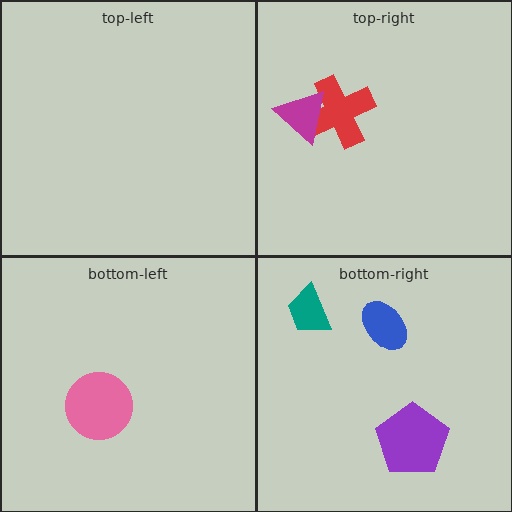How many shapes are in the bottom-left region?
1.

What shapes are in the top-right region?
The red cross, the magenta triangle.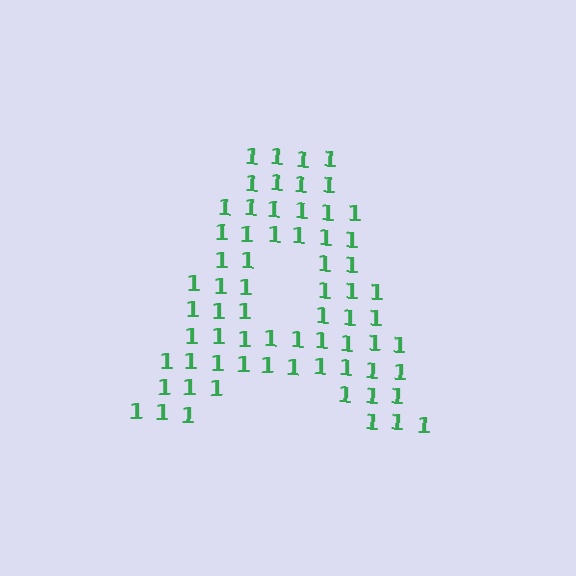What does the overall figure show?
The overall figure shows the letter A.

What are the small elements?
The small elements are digit 1's.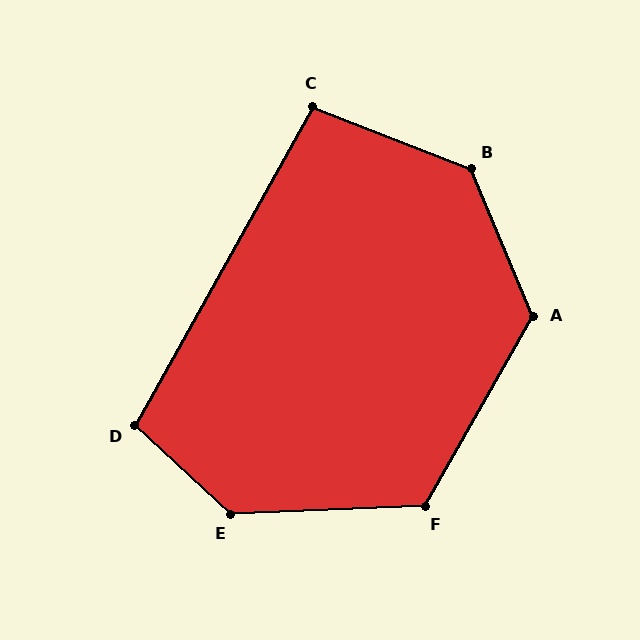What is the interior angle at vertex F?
Approximately 122 degrees (obtuse).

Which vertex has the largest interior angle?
E, at approximately 135 degrees.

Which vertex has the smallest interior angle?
C, at approximately 98 degrees.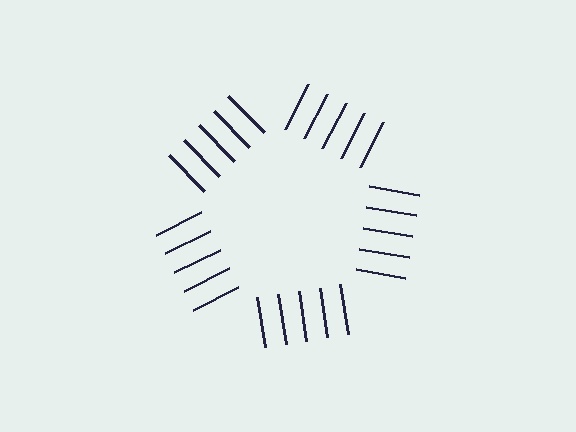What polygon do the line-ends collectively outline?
An illusory pentagon — the line segments terminate on its edges but no continuous stroke is drawn.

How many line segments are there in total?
25 — 5 along each of the 5 edges.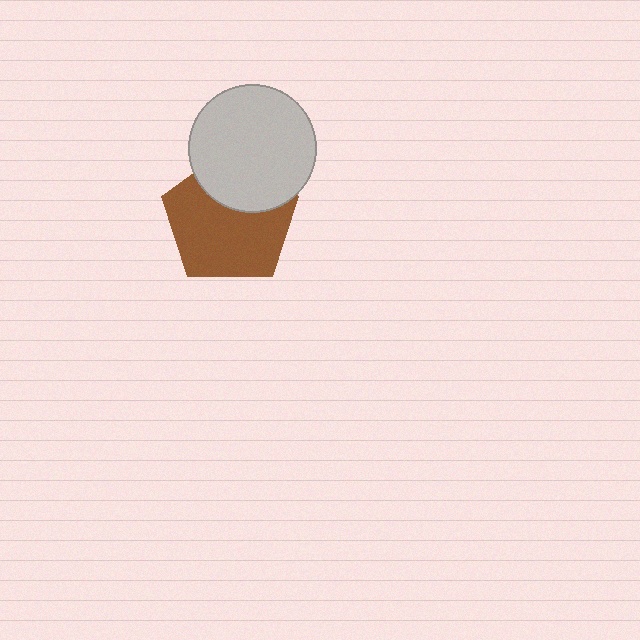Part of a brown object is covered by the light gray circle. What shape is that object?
It is a pentagon.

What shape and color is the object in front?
The object in front is a light gray circle.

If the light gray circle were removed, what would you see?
You would see the complete brown pentagon.